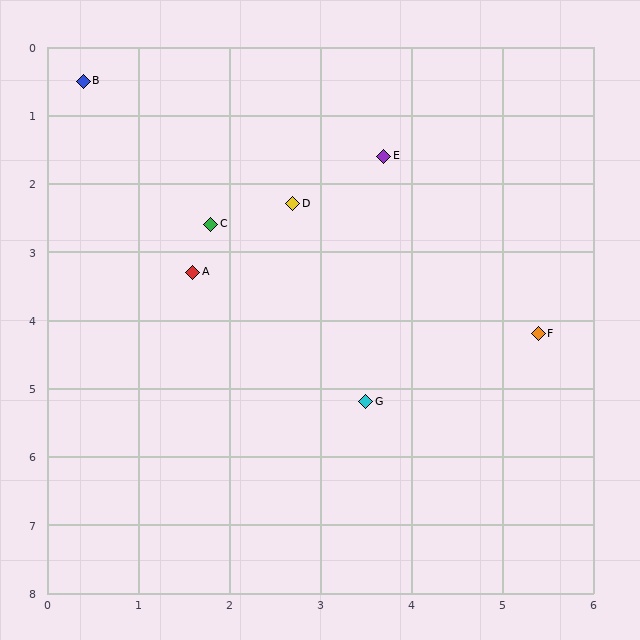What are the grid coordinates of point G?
Point G is at approximately (3.5, 5.2).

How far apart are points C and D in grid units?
Points C and D are about 0.9 grid units apart.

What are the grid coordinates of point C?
Point C is at approximately (1.8, 2.6).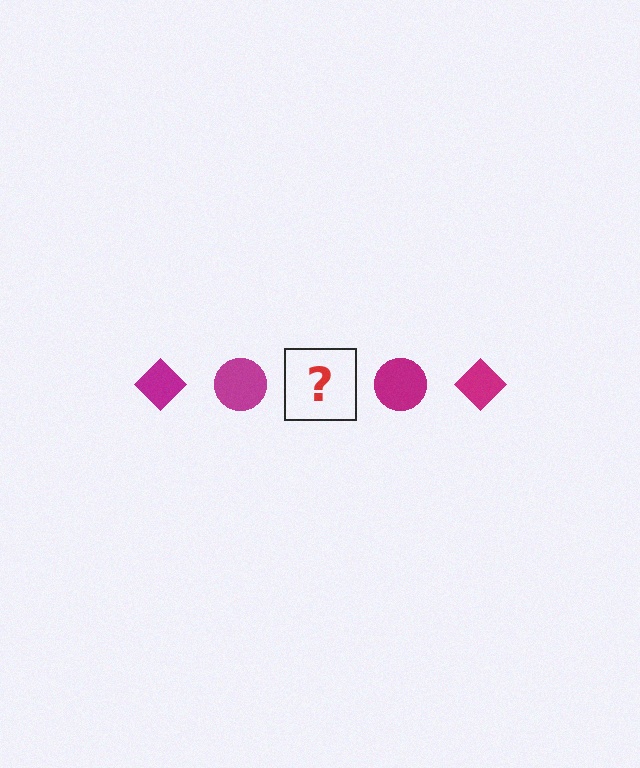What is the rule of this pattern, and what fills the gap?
The rule is that the pattern cycles through diamond, circle shapes in magenta. The gap should be filled with a magenta diamond.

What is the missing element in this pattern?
The missing element is a magenta diamond.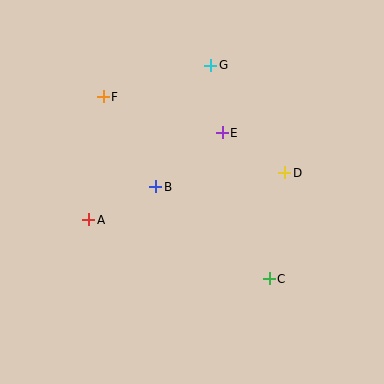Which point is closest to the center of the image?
Point B at (156, 187) is closest to the center.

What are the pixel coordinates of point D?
Point D is at (285, 173).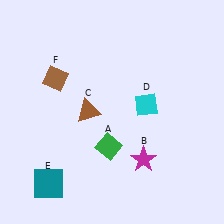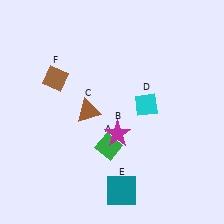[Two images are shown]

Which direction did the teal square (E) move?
The teal square (E) moved right.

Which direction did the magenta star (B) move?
The magenta star (B) moved left.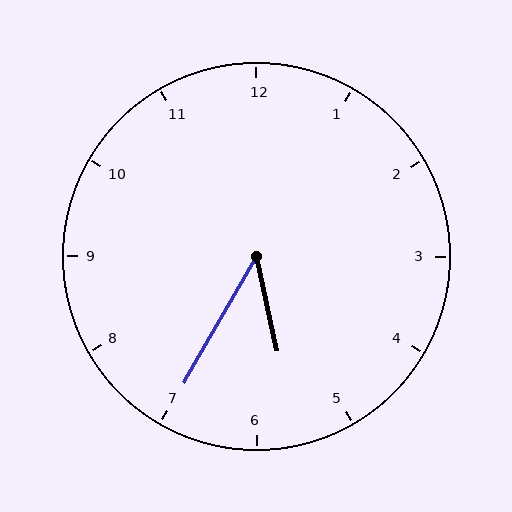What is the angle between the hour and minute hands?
Approximately 42 degrees.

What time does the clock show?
5:35.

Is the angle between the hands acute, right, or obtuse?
It is acute.